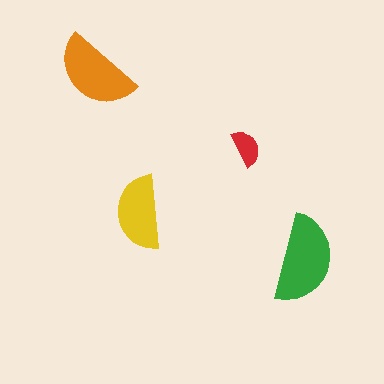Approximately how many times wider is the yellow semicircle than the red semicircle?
About 2 times wider.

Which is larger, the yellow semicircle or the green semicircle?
The green one.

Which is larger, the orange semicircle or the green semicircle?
The green one.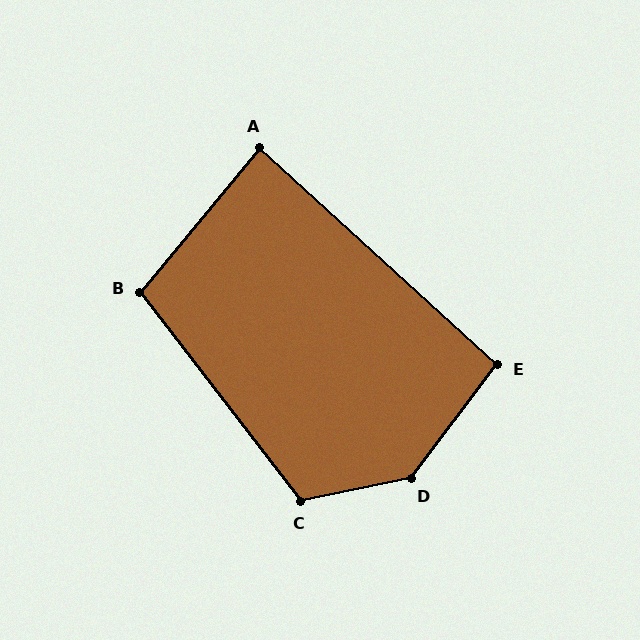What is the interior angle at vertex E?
Approximately 95 degrees (obtuse).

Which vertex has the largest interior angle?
D, at approximately 139 degrees.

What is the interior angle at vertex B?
Approximately 103 degrees (obtuse).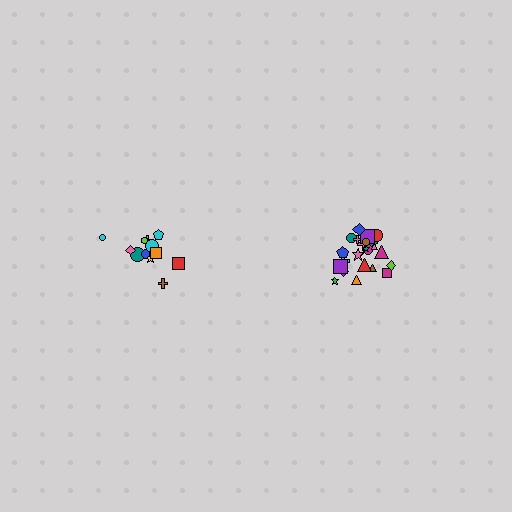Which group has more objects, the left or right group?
The right group.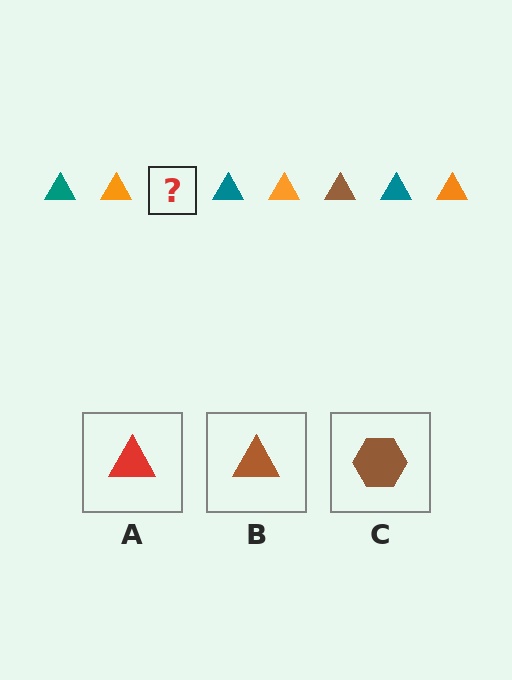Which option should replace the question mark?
Option B.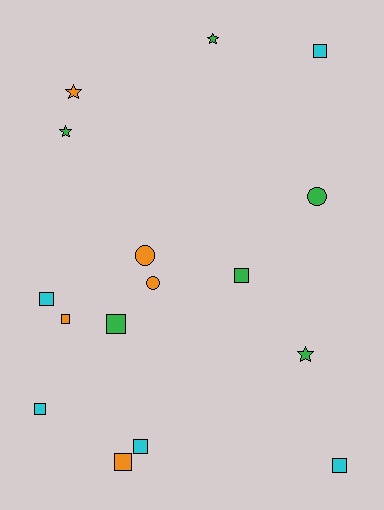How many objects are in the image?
There are 16 objects.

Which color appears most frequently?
Green, with 6 objects.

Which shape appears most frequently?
Square, with 9 objects.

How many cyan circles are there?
There are no cyan circles.